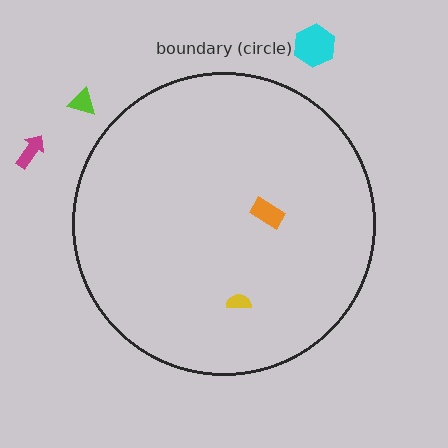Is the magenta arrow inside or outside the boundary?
Outside.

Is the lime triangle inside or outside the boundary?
Outside.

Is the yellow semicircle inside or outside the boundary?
Inside.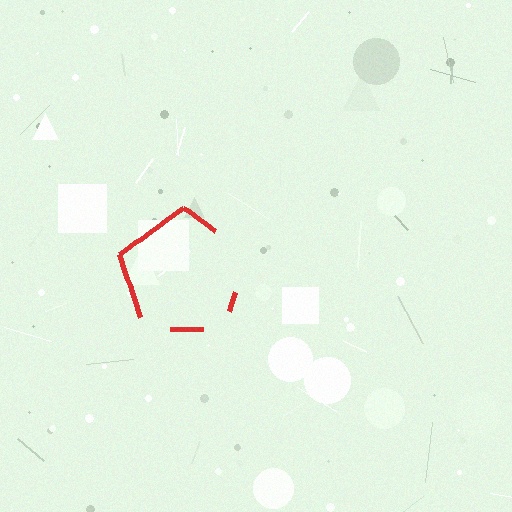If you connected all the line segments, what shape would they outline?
They would outline a pentagon.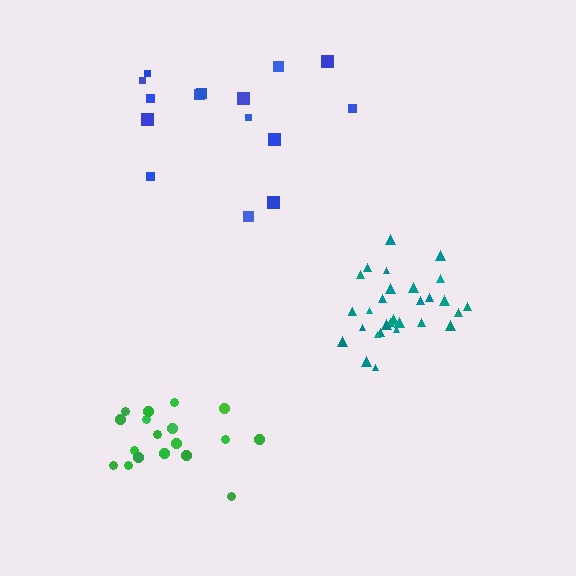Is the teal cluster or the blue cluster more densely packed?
Teal.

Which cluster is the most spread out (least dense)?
Blue.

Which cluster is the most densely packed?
Teal.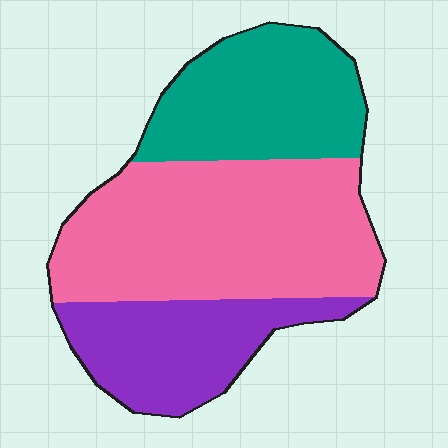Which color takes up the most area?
Pink, at roughly 50%.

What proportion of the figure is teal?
Teal takes up about one quarter (1/4) of the figure.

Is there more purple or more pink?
Pink.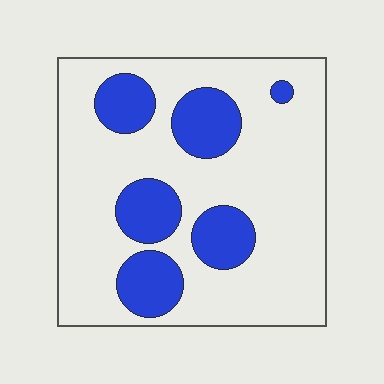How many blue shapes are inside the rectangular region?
6.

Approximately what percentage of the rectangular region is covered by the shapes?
Approximately 25%.